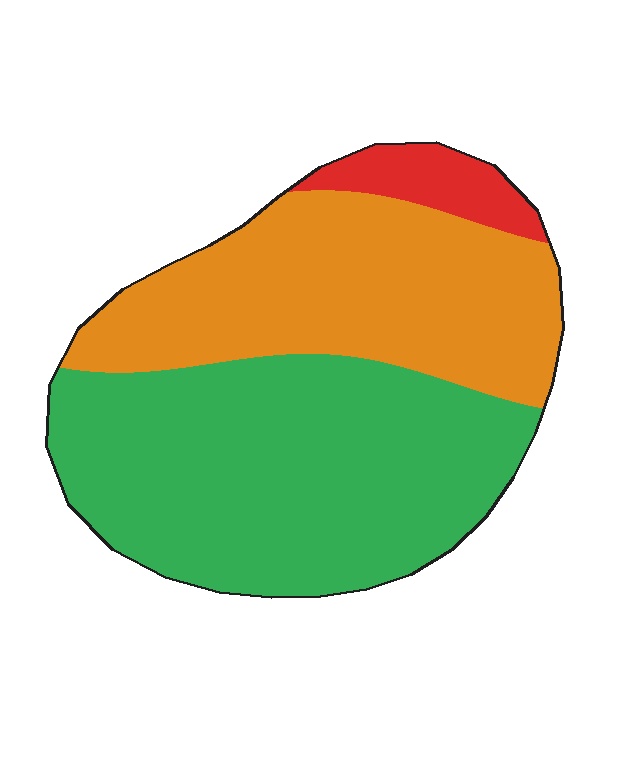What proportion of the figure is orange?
Orange takes up about two fifths (2/5) of the figure.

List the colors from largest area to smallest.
From largest to smallest: green, orange, red.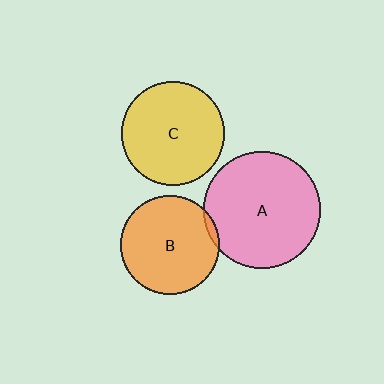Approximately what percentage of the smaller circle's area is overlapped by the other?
Approximately 5%.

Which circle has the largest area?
Circle A (pink).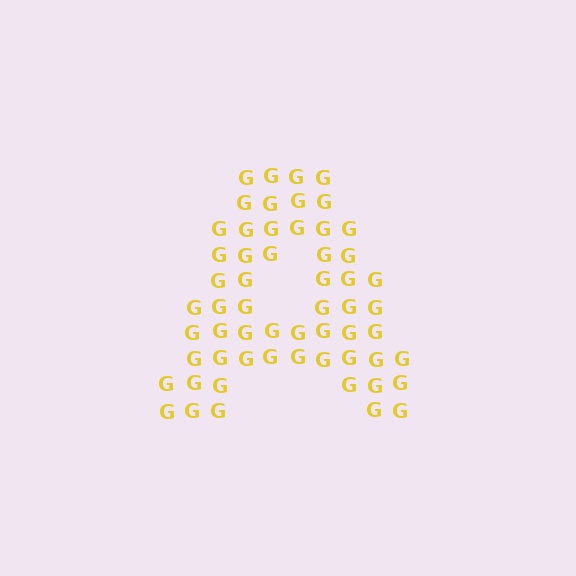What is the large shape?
The large shape is the letter A.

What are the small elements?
The small elements are letter G's.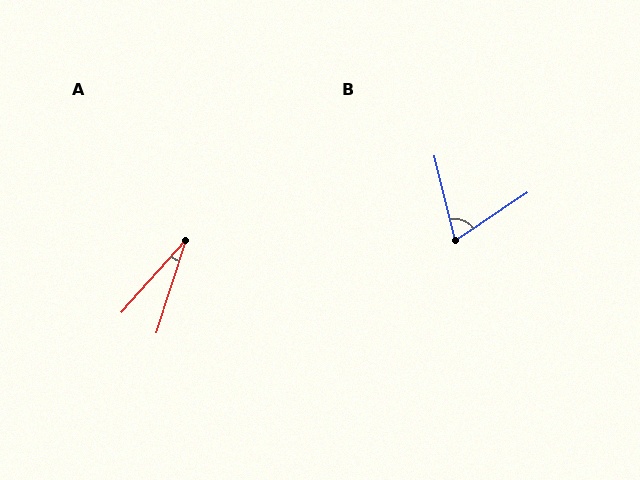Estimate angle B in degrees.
Approximately 70 degrees.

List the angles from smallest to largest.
A (24°), B (70°).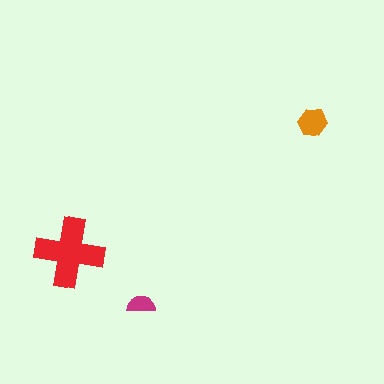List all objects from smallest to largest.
The magenta semicircle, the orange hexagon, the red cross.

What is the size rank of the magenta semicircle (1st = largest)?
3rd.